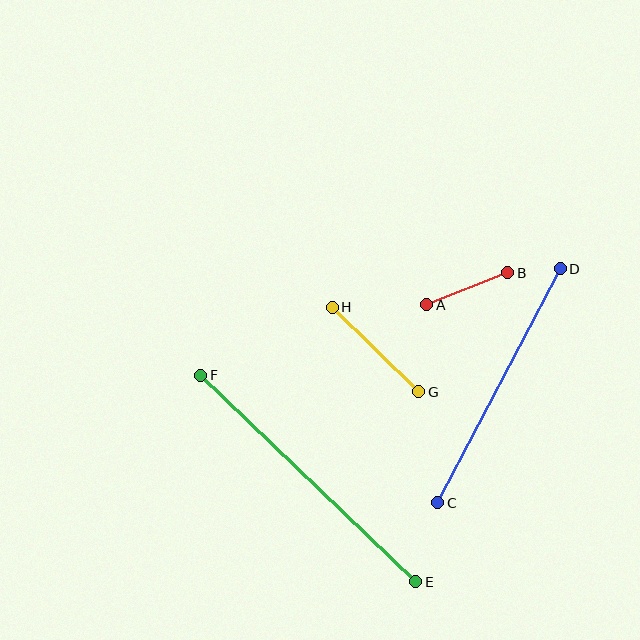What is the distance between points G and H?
The distance is approximately 120 pixels.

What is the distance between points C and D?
The distance is approximately 264 pixels.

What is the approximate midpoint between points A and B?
The midpoint is at approximately (467, 289) pixels.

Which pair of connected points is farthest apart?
Points E and F are farthest apart.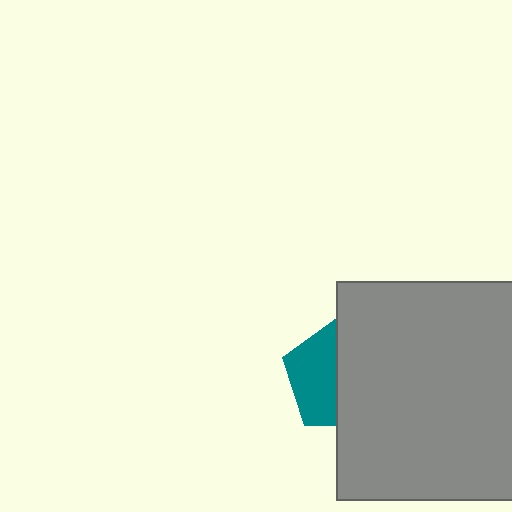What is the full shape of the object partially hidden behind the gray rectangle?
The partially hidden object is a teal pentagon.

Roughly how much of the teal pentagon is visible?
A small part of it is visible (roughly 44%).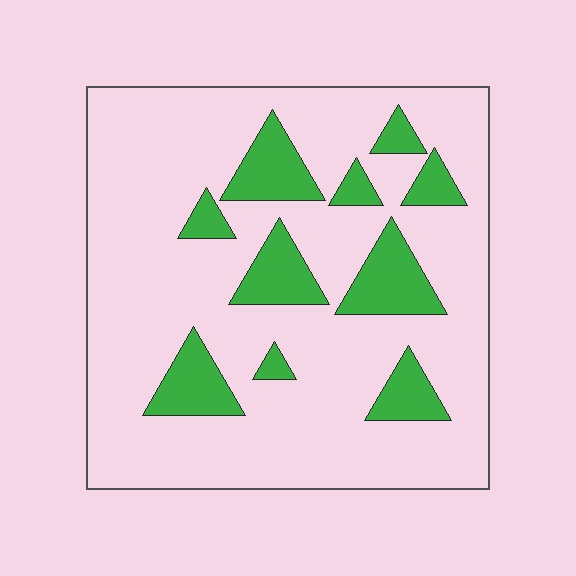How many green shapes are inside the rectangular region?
10.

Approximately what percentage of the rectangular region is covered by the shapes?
Approximately 20%.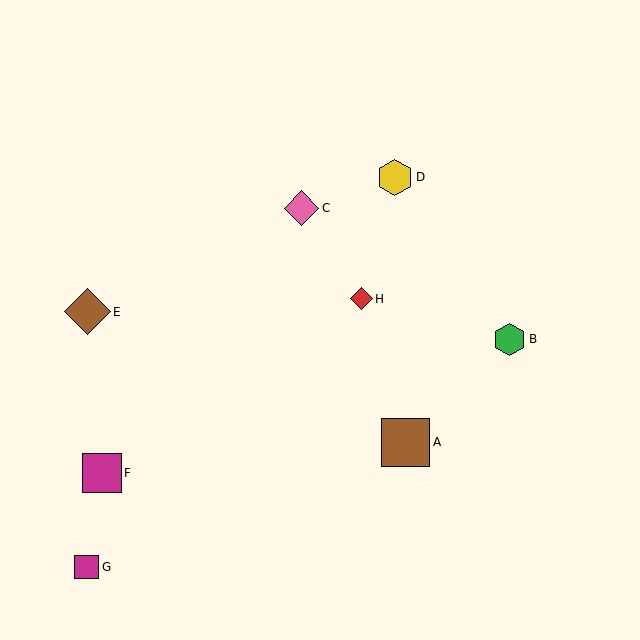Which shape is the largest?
The brown square (labeled A) is the largest.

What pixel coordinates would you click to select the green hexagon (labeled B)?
Click at (510, 339) to select the green hexagon B.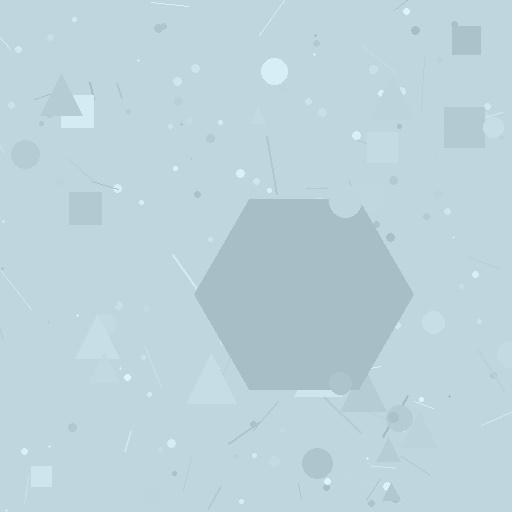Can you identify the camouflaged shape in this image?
The camouflaged shape is a hexagon.